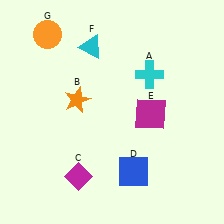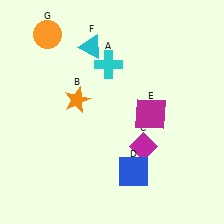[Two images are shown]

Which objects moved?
The objects that moved are: the cyan cross (A), the magenta diamond (C).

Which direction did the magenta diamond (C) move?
The magenta diamond (C) moved right.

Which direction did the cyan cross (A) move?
The cyan cross (A) moved left.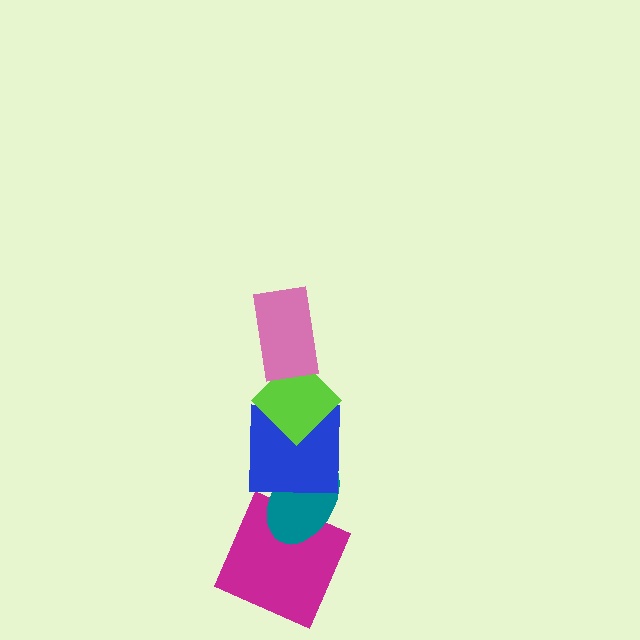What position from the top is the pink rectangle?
The pink rectangle is 1st from the top.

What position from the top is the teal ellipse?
The teal ellipse is 4th from the top.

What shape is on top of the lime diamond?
The pink rectangle is on top of the lime diamond.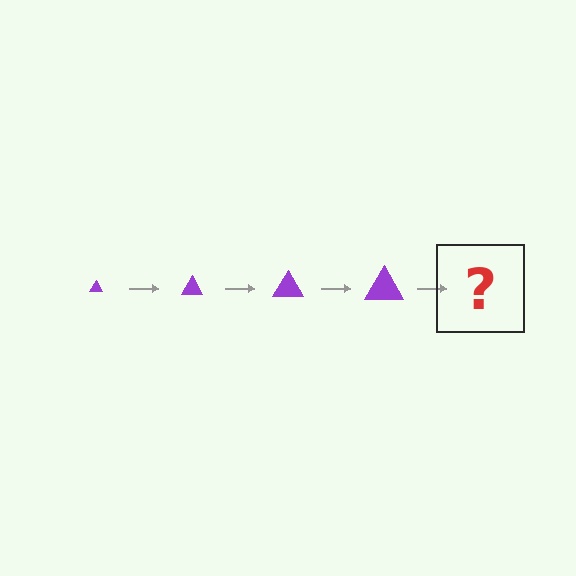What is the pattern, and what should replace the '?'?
The pattern is that the triangle gets progressively larger each step. The '?' should be a purple triangle, larger than the previous one.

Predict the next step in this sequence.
The next step is a purple triangle, larger than the previous one.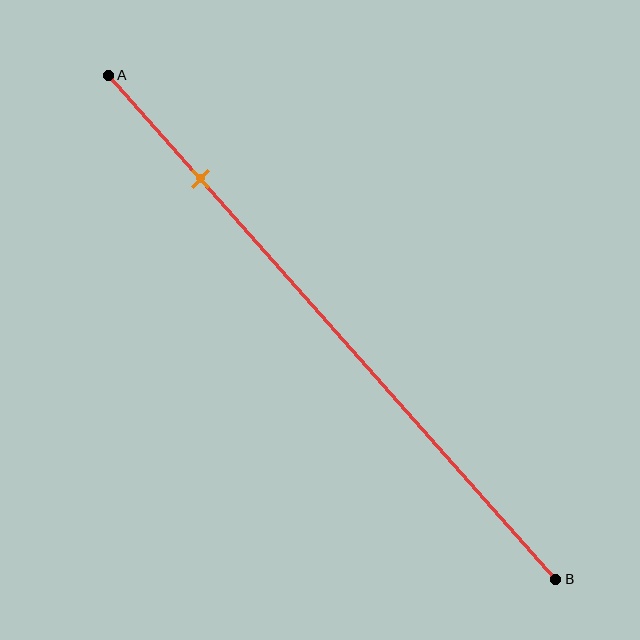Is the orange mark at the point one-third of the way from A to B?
No, the mark is at about 20% from A, not at the 33% one-third point.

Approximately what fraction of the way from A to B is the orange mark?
The orange mark is approximately 20% of the way from A to B.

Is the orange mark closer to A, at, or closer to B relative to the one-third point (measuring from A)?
The orange mark is closer to point A than the one-third point of segment AB.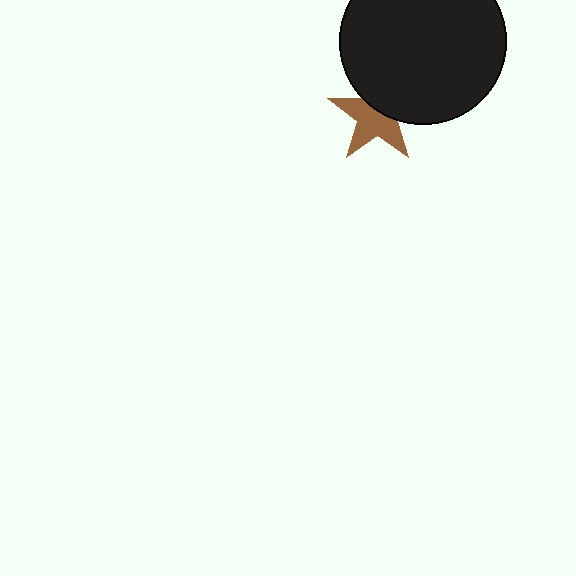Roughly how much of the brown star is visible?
About half of it is visible (roughly 60%).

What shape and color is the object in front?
The object in front is a black circle.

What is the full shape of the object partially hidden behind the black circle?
The partially hidden object is a brown star.